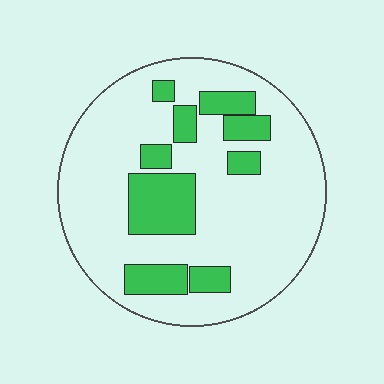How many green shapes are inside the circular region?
9.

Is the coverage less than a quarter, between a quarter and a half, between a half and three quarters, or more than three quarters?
Less than a quarter.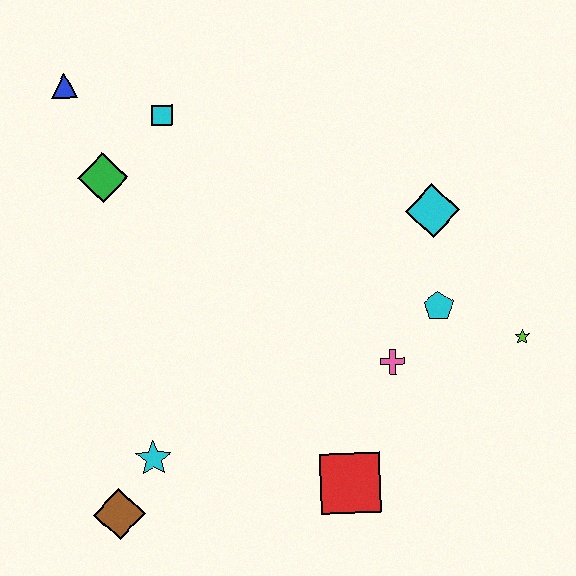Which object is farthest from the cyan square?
The lime star is farthest from the cyan square.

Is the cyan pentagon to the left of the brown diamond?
No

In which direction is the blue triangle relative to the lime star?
The blue triangle is to the left of the lime star.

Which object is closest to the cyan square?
The green diamond is closest to the cyan square.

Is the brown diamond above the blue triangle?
No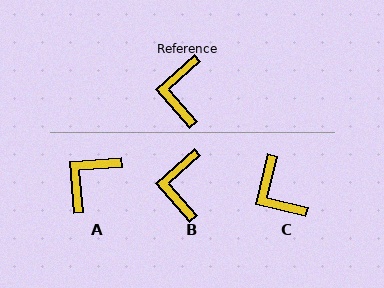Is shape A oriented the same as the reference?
No, it is off by about 37 degrees.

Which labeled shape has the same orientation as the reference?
B.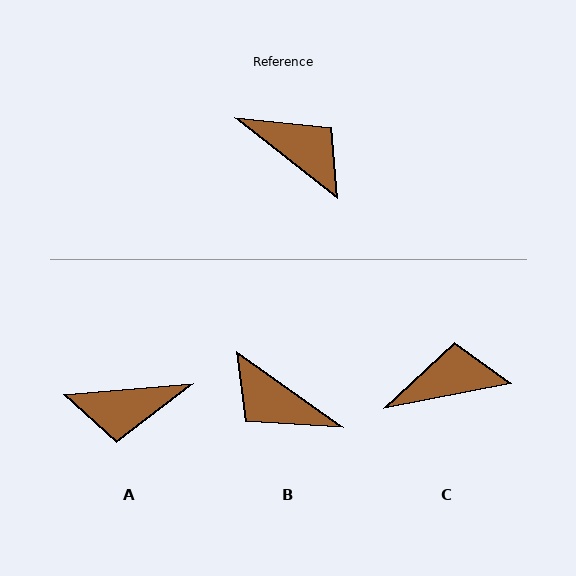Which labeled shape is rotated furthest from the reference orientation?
B, about 177 degrees away.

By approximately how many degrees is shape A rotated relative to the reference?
Approximately 137 degrees clockwise.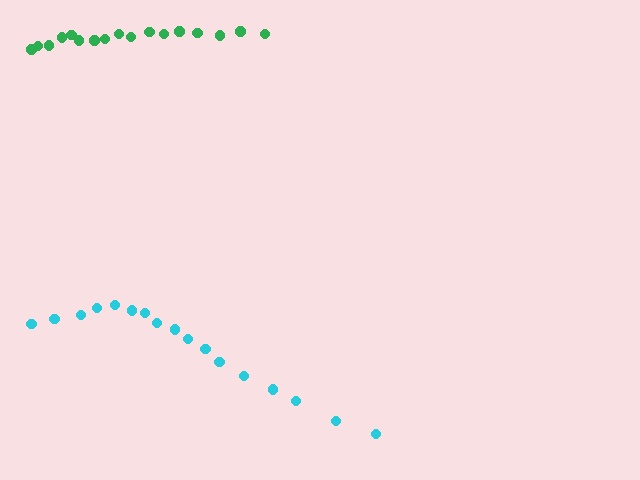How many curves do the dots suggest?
There are 2 distinct paths.